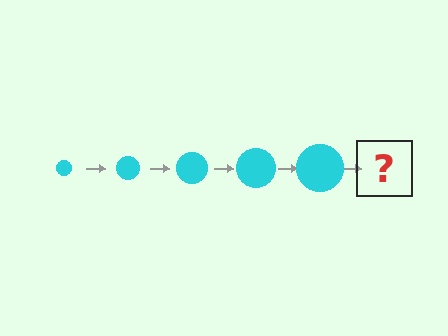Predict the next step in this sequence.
The next step is a cyan circle, larger than the previous one.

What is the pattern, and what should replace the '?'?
The pattern is that the circle gets progressively larger each step. The '?' should be a cyan circle, larger than the previous one.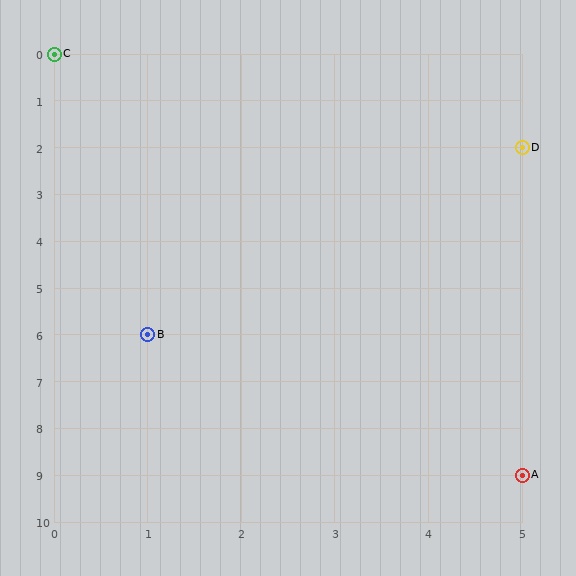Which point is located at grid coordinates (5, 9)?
Point A is at (5, 9).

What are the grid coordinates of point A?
Point A is at grid coordinates (5, 9).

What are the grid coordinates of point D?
Point D is at grid coordinates (5, 2).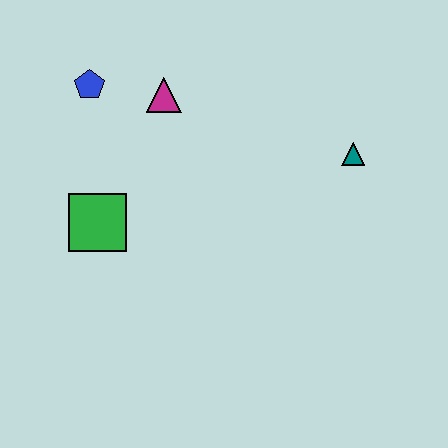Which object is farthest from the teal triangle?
The blue pentagon is farthest from the teal triangle.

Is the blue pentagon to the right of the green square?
No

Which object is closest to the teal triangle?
The magenta triangle is closest to the teal triangle.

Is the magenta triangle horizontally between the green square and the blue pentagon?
No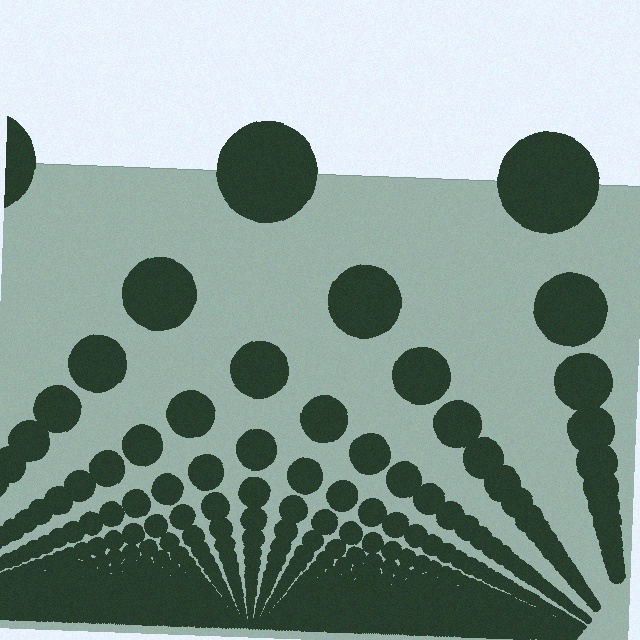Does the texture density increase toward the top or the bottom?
Density increases toward the bottom.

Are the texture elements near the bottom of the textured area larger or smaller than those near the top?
Smaller. The gradient is inverted — elements near the bottom are smaller and denser.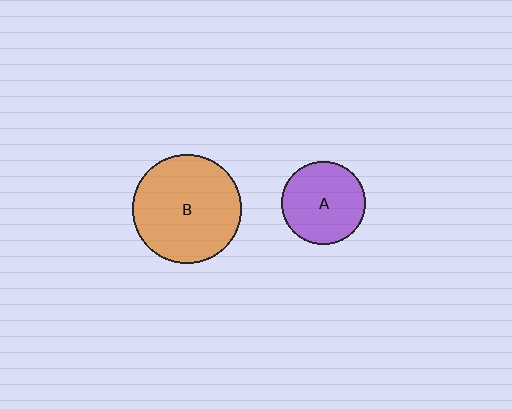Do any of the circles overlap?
No, none of the circles overlap.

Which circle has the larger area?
Circle B (orange).